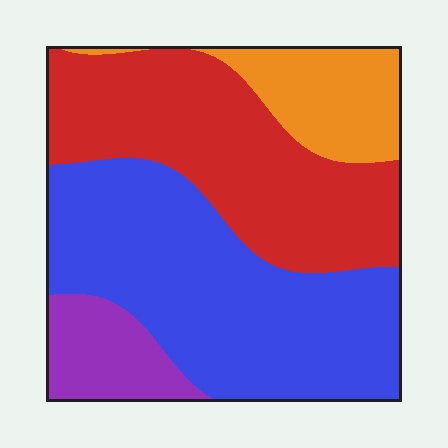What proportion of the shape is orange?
Orange covers 13% of the shape.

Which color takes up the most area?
Blue, at roughly 40%.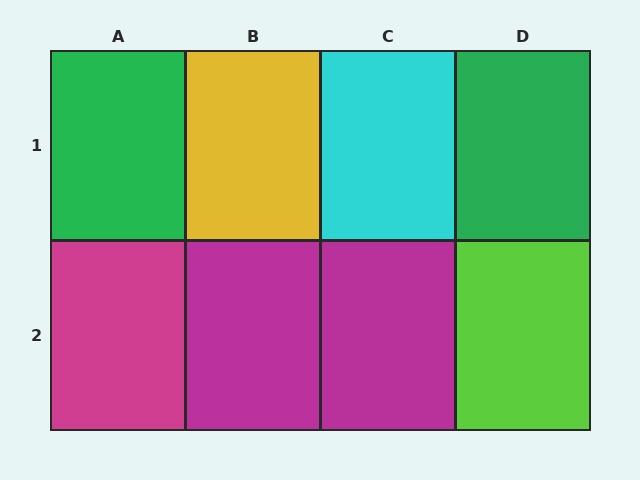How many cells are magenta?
3 cells are magenta.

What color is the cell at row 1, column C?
Cyan.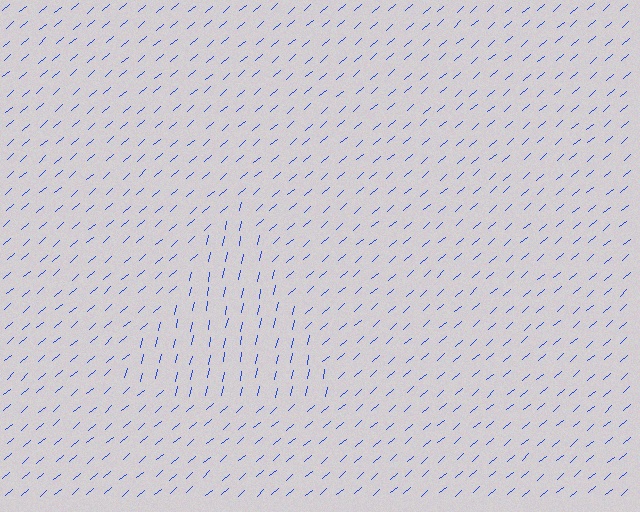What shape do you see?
I see a triangle.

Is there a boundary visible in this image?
Yes, there is a texture boundary formed by a change in line orientation.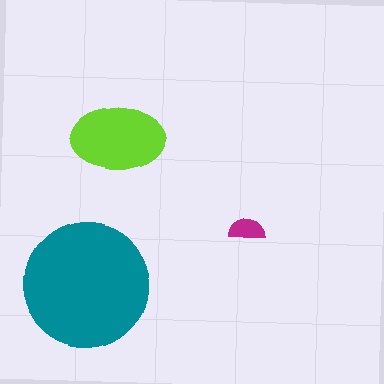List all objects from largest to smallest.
The teal circle, the lime ellipse, the magenta semicircle.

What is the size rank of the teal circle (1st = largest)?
1st.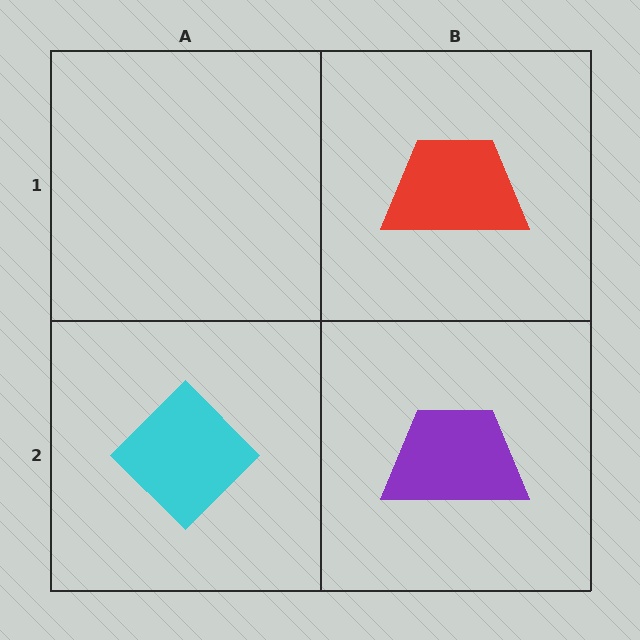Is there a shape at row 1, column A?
No, that cell is empty.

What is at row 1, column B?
A red trapezoid.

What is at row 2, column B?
A purple trapezoid.